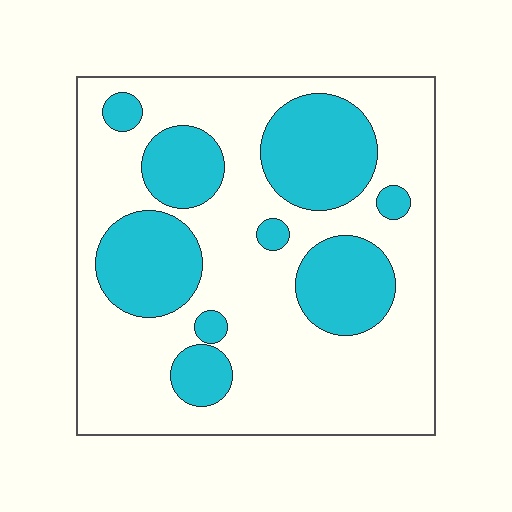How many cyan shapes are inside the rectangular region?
9.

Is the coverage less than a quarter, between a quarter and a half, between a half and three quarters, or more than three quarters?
Between a quarter and a half.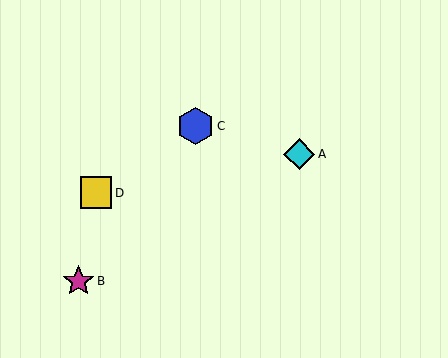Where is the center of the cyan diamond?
The center of the cyan diamond is at (299, 154).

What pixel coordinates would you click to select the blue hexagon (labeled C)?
Click at (196, 126) to select the blue hexagon C.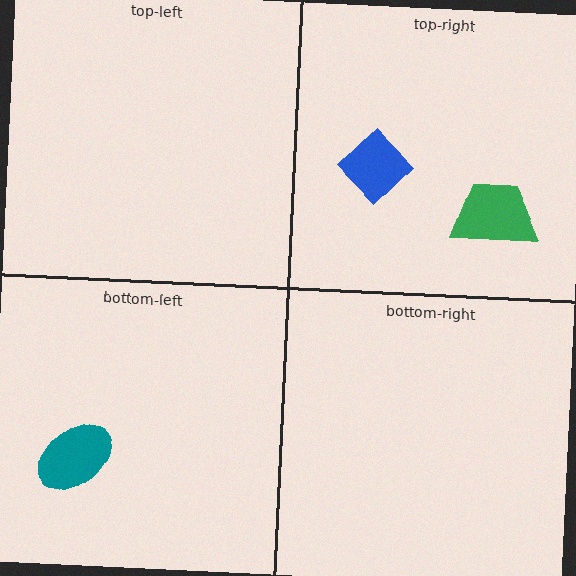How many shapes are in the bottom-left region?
1.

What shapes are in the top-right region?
The blue diamond, the green trapezoid.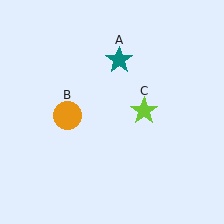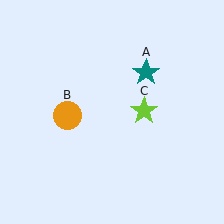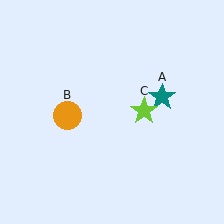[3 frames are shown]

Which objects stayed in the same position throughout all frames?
Orange circle (object B) and lime star (object C) remained stationary.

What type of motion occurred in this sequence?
The teal star (object A) rotated clockwise around the center of the scene.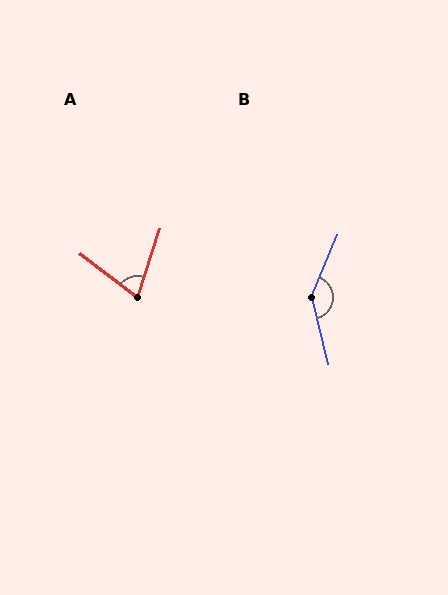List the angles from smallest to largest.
A (70°), B (144°).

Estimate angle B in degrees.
Approximately 144 degrees.